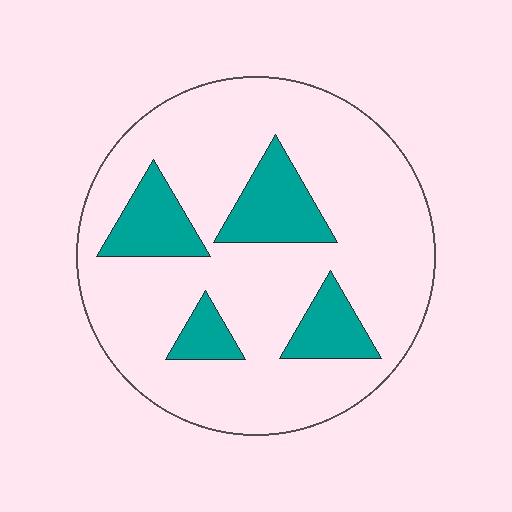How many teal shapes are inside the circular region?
4.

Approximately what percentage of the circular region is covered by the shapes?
Approximately 20%.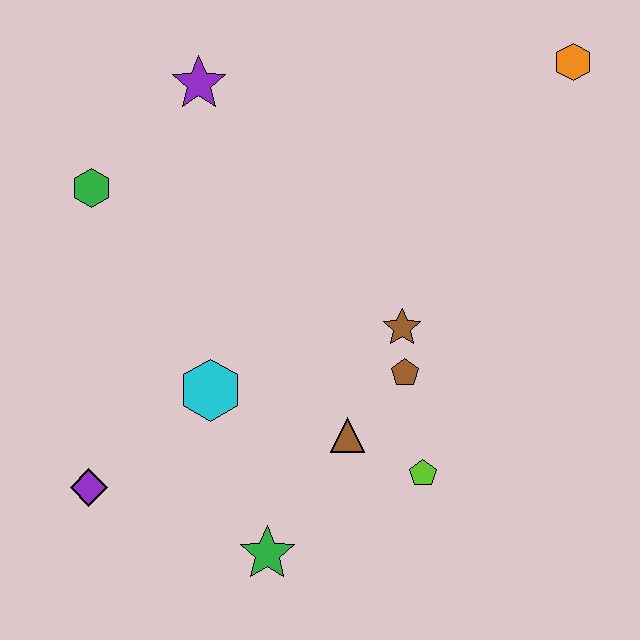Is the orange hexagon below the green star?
No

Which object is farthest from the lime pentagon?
The purple star is farthest from the lime pentagon.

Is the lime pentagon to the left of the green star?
No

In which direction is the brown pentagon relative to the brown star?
The brown pentagon is below the brown star.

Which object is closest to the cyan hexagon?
The brown triangle is closest to the cyan hexagon.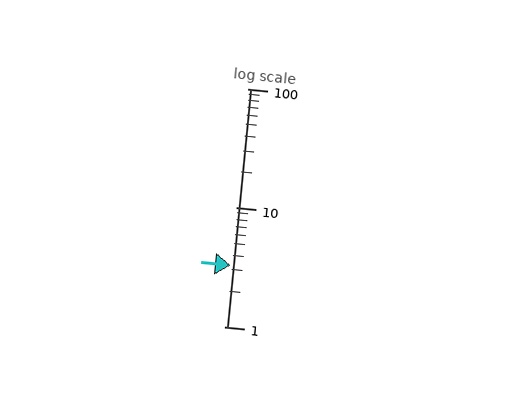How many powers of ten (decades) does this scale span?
The scale spans 2 decades, from 1 to 100.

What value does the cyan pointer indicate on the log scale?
The pointer indicates approximately 3.3.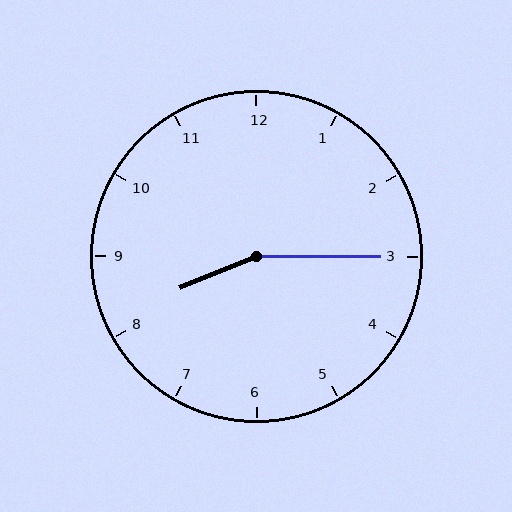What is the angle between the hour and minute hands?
Approximately 158 degrees.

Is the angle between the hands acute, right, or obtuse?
It is obtuse.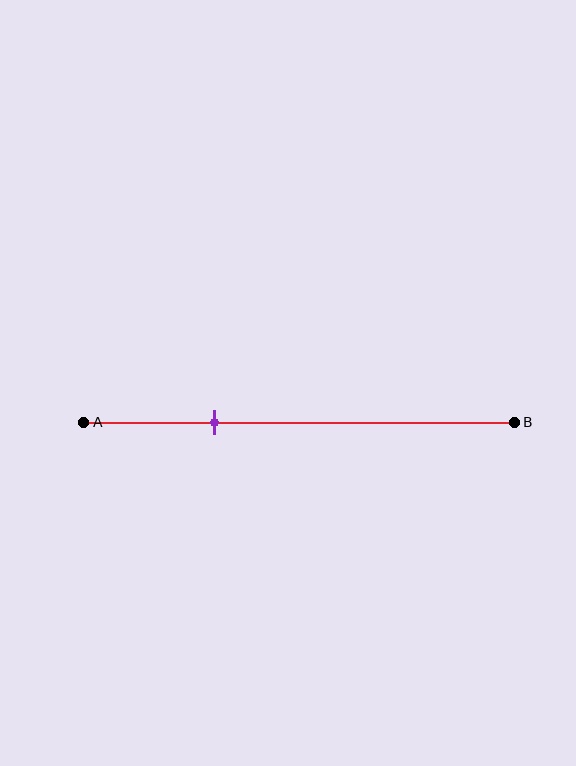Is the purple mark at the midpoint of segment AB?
No, the mark is at about 30% from A, not at the 50% midpoint.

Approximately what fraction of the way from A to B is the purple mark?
The purple mark is approximately 30% of the way from A to B.